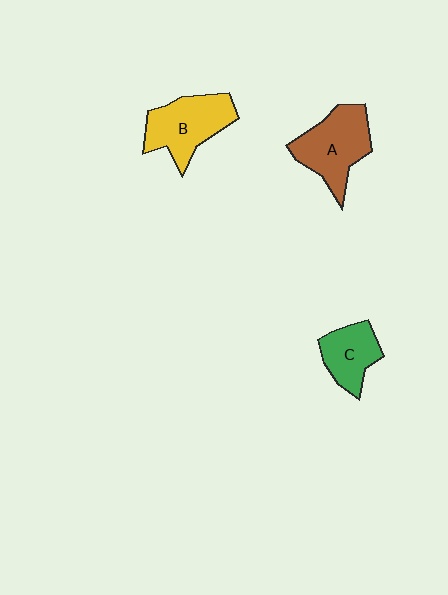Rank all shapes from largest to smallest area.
From largest to smallest: A (brown), B (yellow), C (green).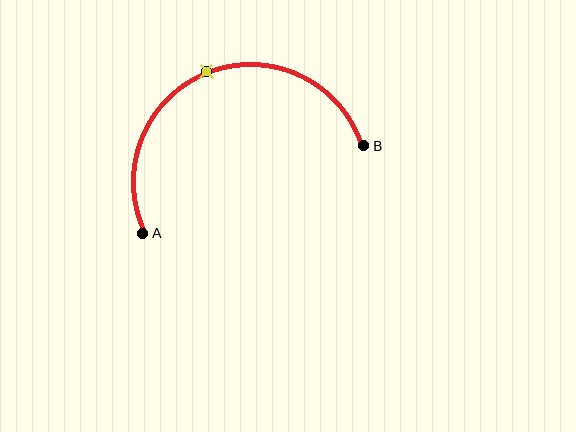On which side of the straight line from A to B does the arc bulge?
The arc bulges above the straight line connecting A and B.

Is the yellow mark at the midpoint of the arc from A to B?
Yes. The yellow mark lies on the arc at equal arc-length from both A and B — it is the arc midpoint.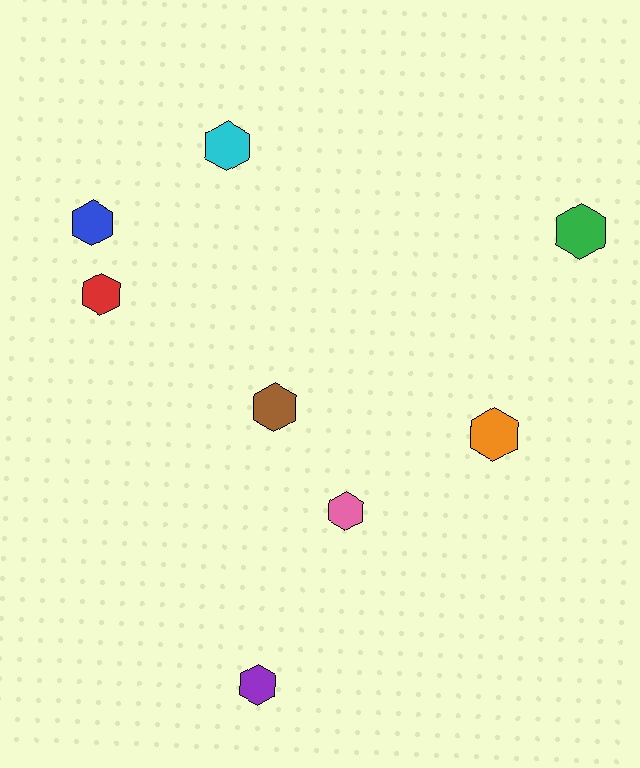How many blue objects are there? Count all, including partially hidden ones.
There is 1 blue object.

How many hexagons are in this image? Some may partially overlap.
There are 8 hexagons.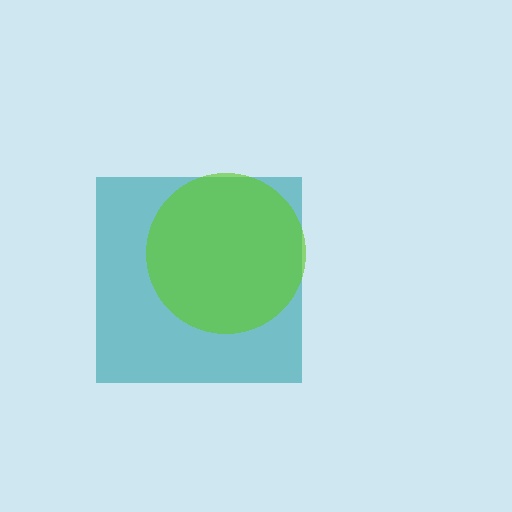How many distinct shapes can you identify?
There are 2 distinct shapes: a teal square, a lime circle.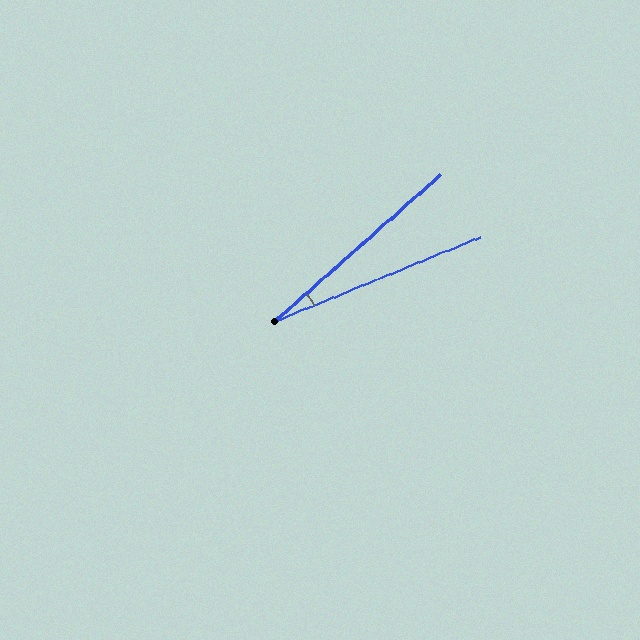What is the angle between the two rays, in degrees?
Approximately 19 degrees.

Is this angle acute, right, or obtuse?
It is acute.